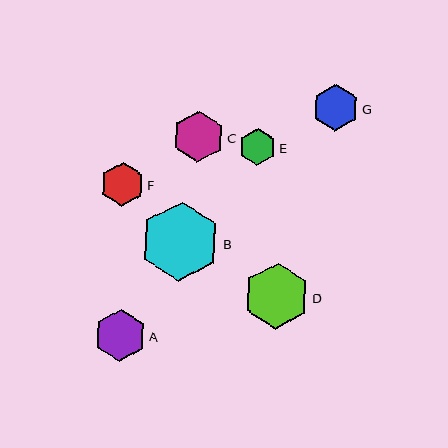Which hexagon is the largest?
Hexagon B is the largest with a size of approximately 79 pixels.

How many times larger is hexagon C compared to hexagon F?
Hexagon C is approximately 1.2 times the size of hexagon F.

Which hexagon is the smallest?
Hexagon E is the smallest with a size of approximately 37 pixels.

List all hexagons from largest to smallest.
From largest to smallest: B, D, A, C, G, F, E.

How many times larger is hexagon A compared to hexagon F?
Hexagon A is approximately 1.2 times the size of hexagon F.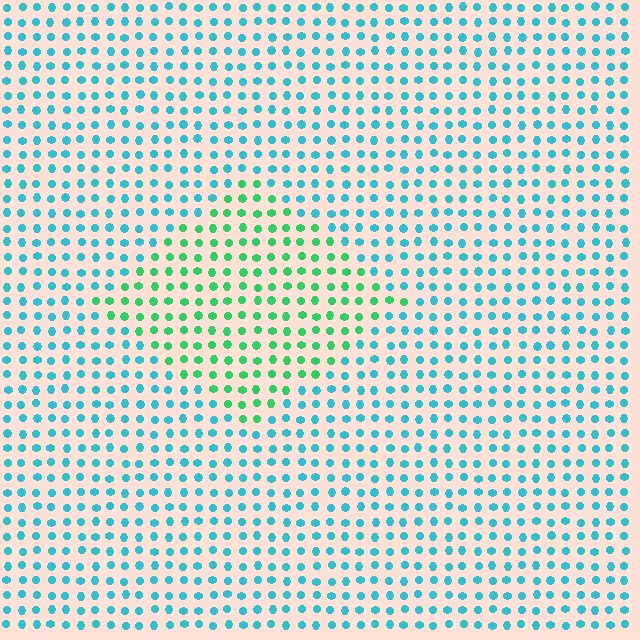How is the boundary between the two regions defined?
The boundary is defined purely by a slight shift in hue (about 45 degrees). Spacing, size, and orientation are identical on both sides.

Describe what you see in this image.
The image is filled with small cyan elements in a uniform arrangement. A diamond-shaped region is visible where the elements are tinted to a slightly different hue, forming a subtle color boundary.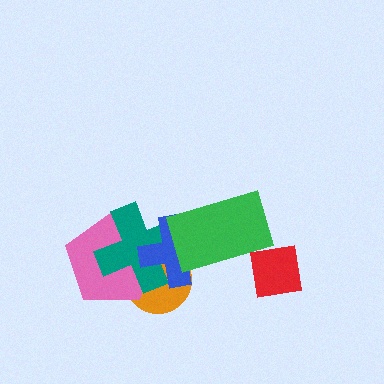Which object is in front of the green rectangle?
The red square is in front of the green rectangle.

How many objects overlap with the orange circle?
3 objects overlap with the orange circle.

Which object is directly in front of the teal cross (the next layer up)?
The blue cross is directly in front of the teal cross.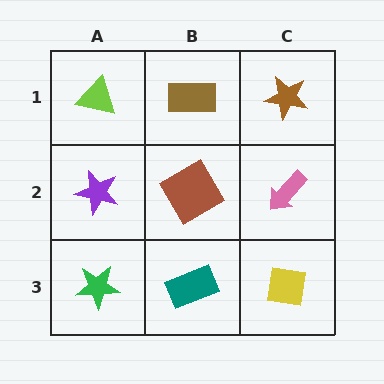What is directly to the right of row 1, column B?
A brown star.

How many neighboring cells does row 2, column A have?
3.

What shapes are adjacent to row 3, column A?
A purple star (row 2, column A), a teal rectangle (row 3, column B).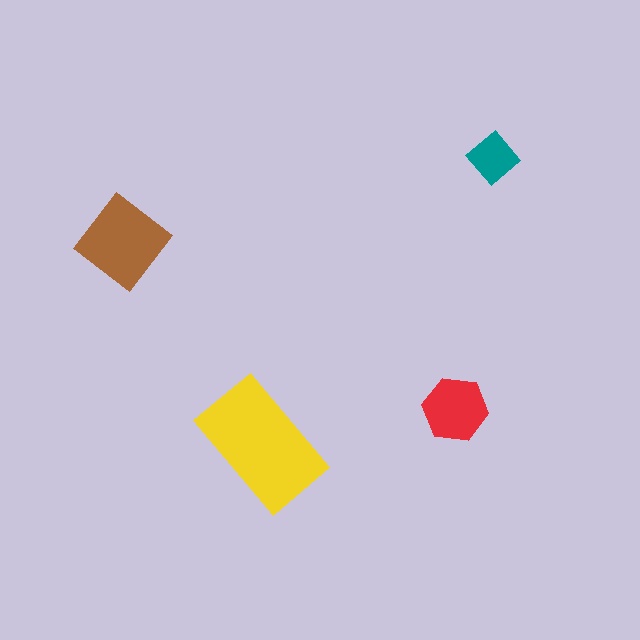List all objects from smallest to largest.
The teal diamond, the red hexagon, the brown diamond, the yellow rectangle.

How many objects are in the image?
There are 4 objects in the image.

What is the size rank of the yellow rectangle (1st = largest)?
1st.